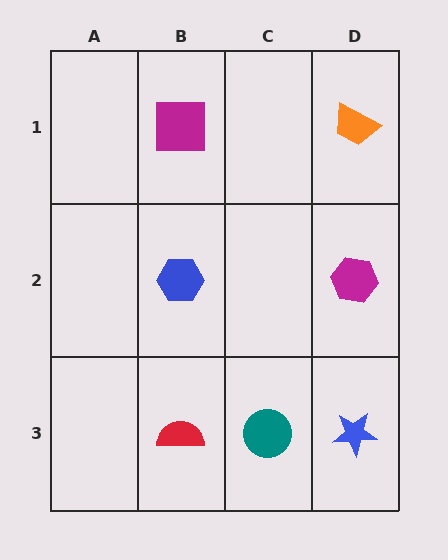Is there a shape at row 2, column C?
No, that cell is empty.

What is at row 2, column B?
A blue hexagon.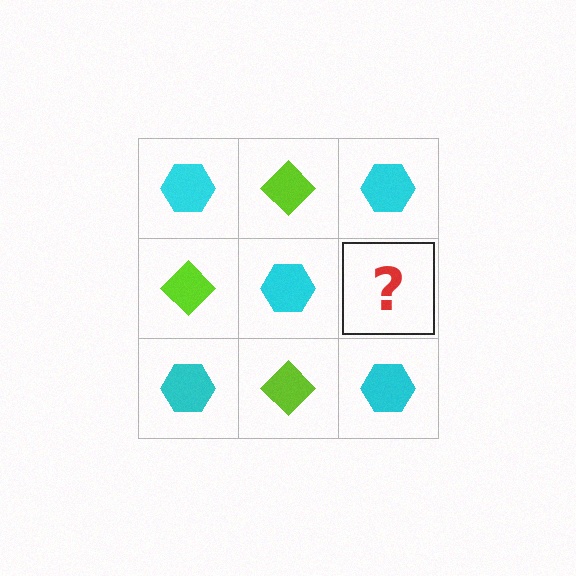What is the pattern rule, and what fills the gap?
The rule is that it alternates cyan hexagon and lime diamond in a checkerboard pattern. The gap should be filled with a lime diamond.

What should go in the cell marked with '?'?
The missing cell should contain a lime diamond.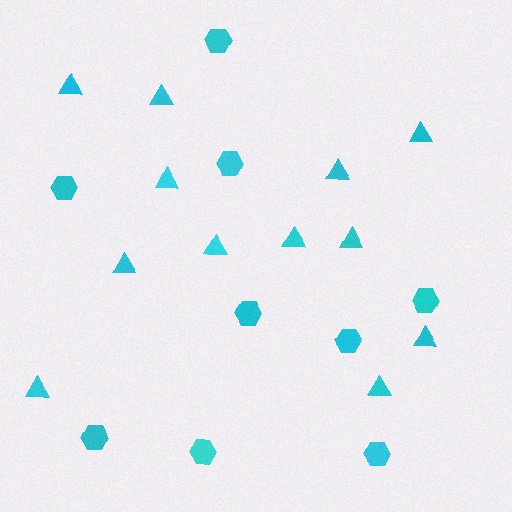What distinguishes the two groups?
There are 2 groups: one group of triangles (12) and one group of hexagons (9).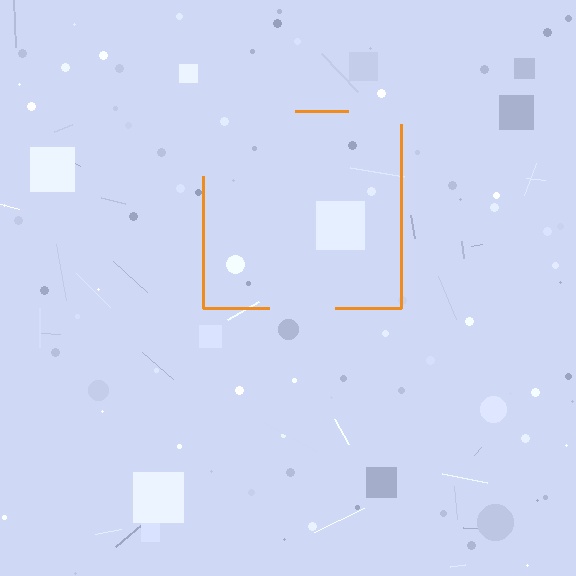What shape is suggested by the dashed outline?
The dashed outline suggests a square.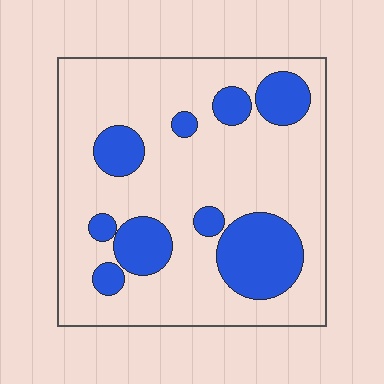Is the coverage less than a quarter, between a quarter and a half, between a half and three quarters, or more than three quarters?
Less than a quarter.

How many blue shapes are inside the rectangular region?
9.